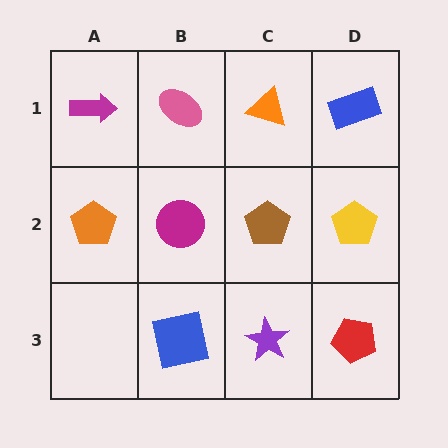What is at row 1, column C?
An orange triangle.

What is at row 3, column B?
A blue square.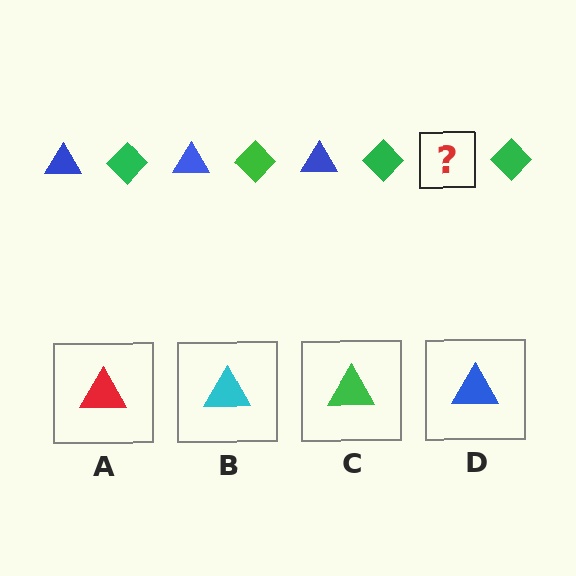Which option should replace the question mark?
Option D.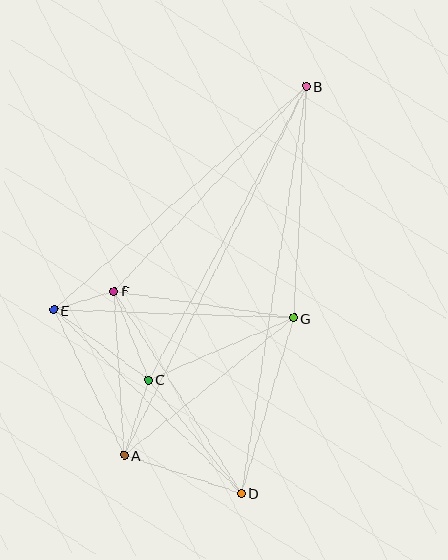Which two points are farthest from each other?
Points B and D are farthest from each other.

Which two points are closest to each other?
Points E and F are closest to each other.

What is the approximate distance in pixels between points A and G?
The distance between A and G is approximately 218 pixels.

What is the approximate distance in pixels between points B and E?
The distance between B and E is approximately 338 pixels.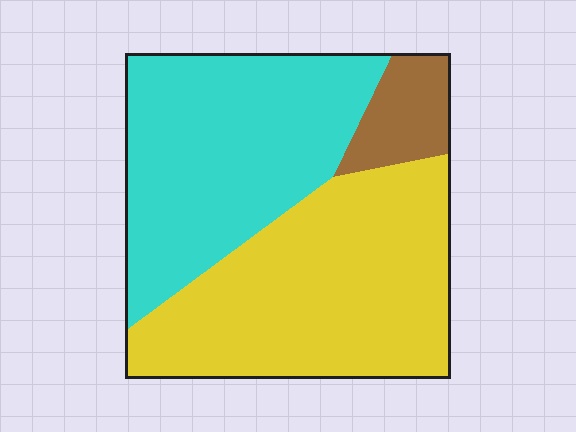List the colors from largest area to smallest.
From largest to smallest: yellow, cyan, brown.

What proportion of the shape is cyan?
Cyan covers around 45% of the shape.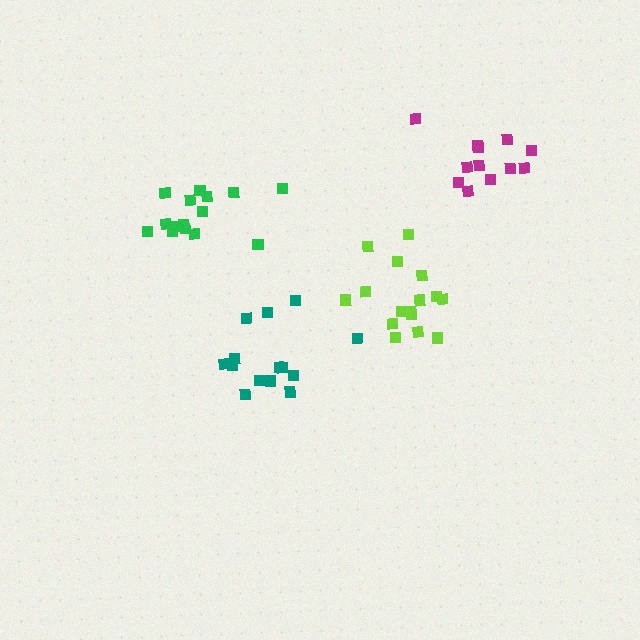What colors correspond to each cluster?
The clusters are colored: teal, green, lime, magenta.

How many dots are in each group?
Group 1: 14 dots, Group 2: 15 dots, Group 3: 16 dots, Group 4: 12 dots (57 total).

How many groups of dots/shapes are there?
There are 4 groups.